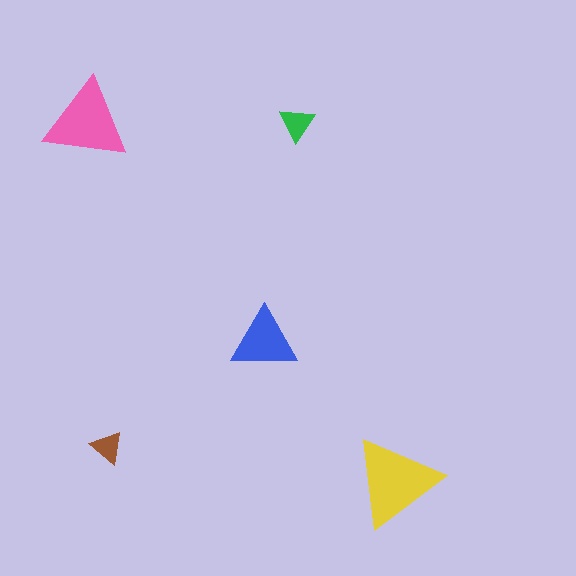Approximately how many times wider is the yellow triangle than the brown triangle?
About 3 times wider.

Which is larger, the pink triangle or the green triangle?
The pink one.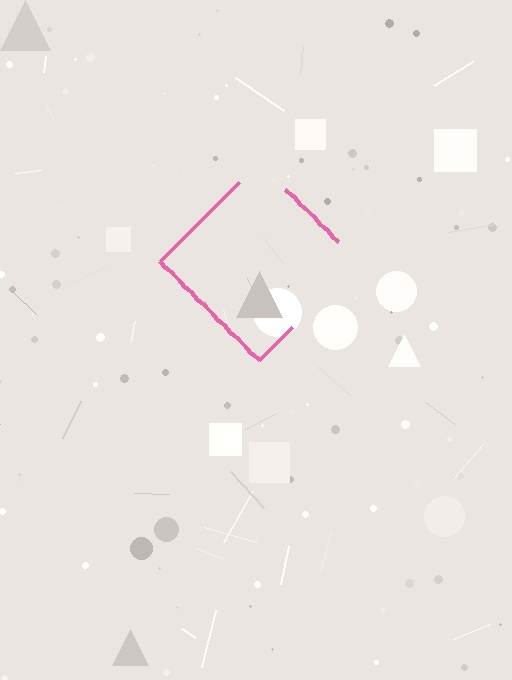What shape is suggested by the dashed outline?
The dashed outline suggests a diamond.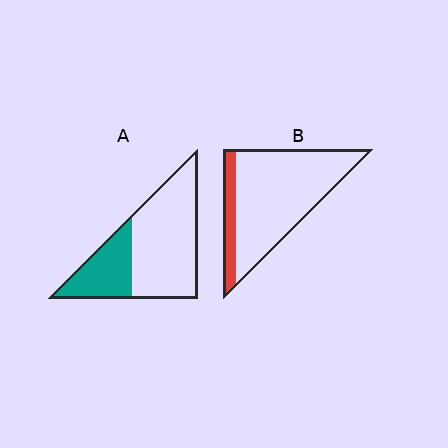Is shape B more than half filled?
No.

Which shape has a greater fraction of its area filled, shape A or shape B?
Shape A.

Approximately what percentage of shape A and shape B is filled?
A is approximately 30% and B is approximately 15%.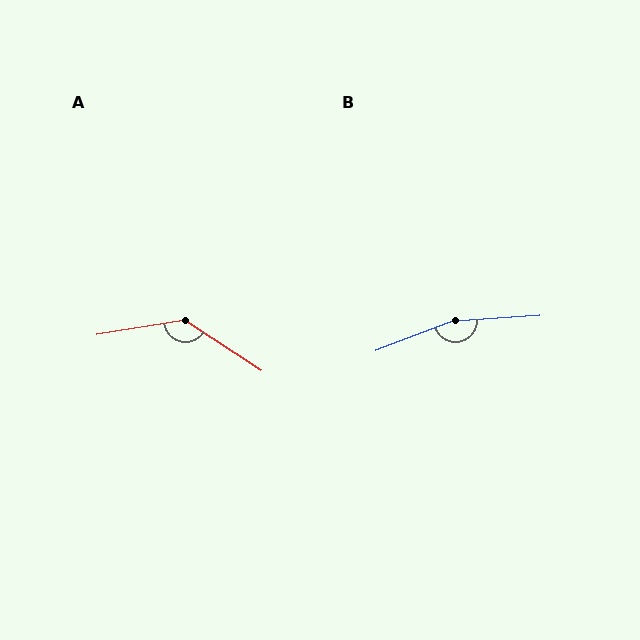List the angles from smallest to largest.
A (138°), B (162°).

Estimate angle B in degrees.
Approximately 162 degrees.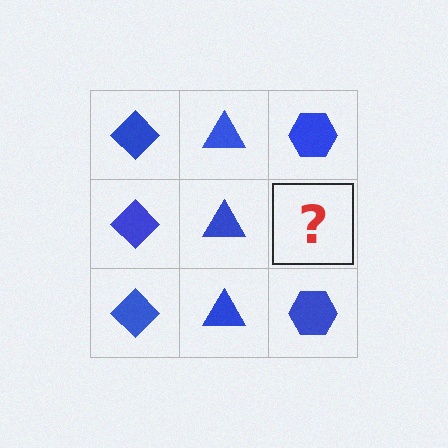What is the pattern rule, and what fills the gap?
The rule is that each column has a consistent shape. The gap should be filled with a blue hexagon.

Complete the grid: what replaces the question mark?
The question mark should be replaced with a blue hexagon.